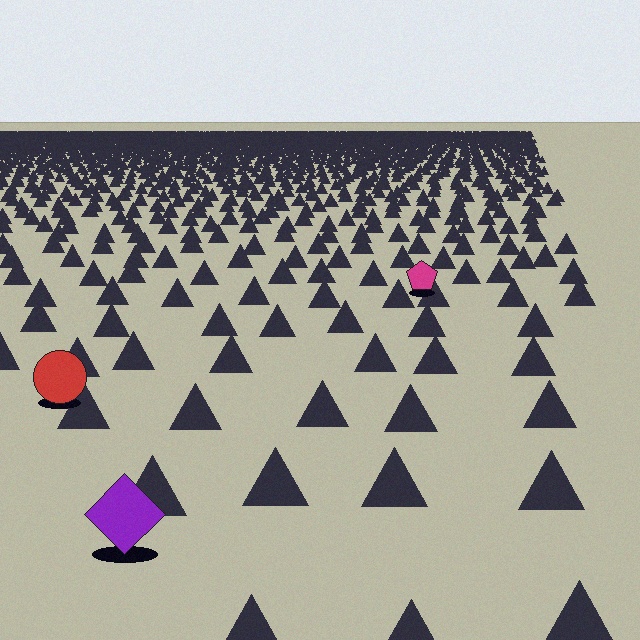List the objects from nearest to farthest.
From nearest to farthest: the purple diamond, the red circle, the magenta pentagon.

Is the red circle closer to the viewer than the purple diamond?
No. The purple diamond is closer — you can tell from the texture gradient: the ground texture is coarser near it.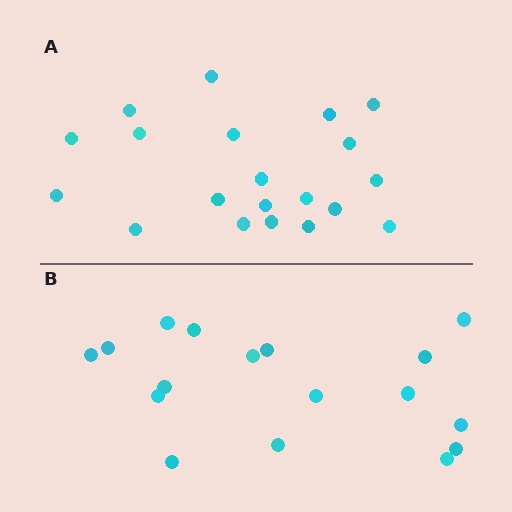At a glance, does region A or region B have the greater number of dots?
Region A (the top region) has more dots.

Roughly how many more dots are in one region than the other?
Region A has just a few more — roughly 2 or 3 more dots than region B.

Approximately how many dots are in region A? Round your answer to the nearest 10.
About 20 dots.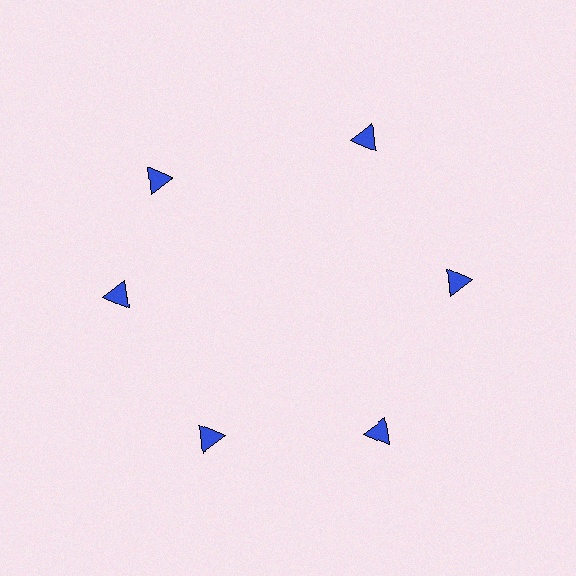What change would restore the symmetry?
The symmetry would be restored by rotating it back into even spacing with its neighbors so that all 6 triangles sit at equal angles and equal distance from the center.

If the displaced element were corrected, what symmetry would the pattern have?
It would have 6-fold rotational symmetry — the pattern would map onto itself every 60 degrees.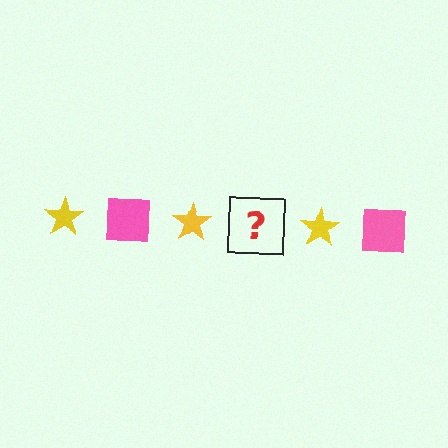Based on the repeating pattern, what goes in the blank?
The blank should be a pink square.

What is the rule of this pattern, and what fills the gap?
The rule is that the pattern alternates between yellow star and pink square. The gap should be filled with a pink square.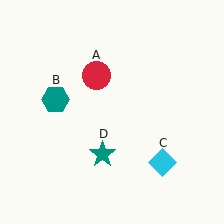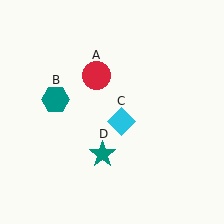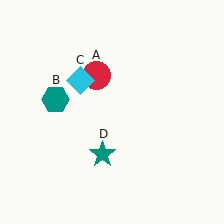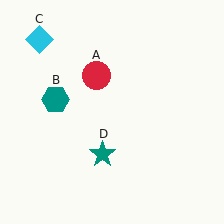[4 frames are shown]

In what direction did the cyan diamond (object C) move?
The cyan diamond (object C) moved up and to the left.